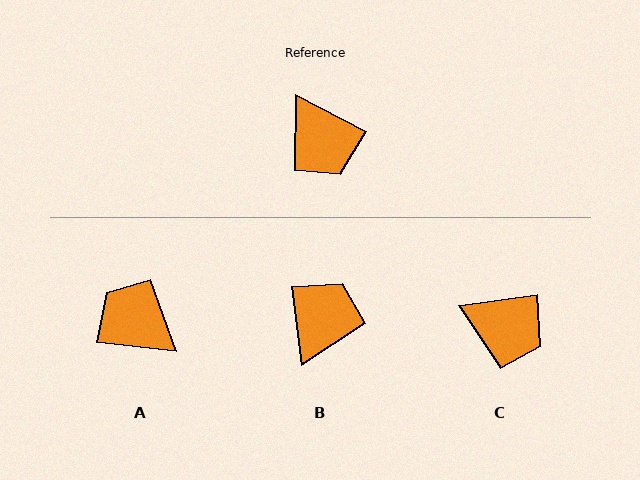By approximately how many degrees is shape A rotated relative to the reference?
Approximately 159 degrees clockwise.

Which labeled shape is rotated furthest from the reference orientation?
A, about 159 degrees away.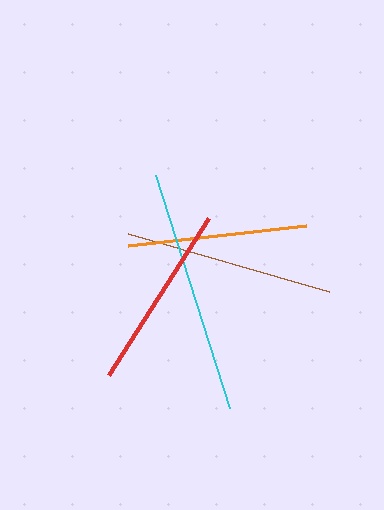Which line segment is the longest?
The cyan line is the longest at approximately 244 pixels.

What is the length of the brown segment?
The brown segment is approximately 209 pixels long.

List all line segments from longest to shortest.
From longest to shortest: cyan, brown, red, orange.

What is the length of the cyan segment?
The cyan segment is approximately 244 pixels long.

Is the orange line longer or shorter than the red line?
The red line is longer than the orange line.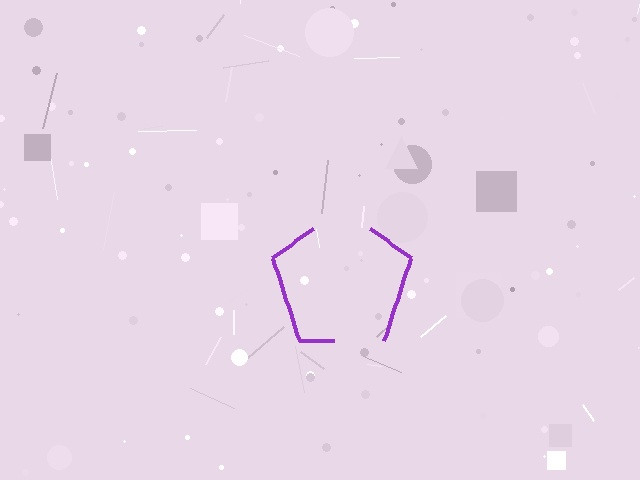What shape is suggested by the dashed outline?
The dashed outline suggests a pentagon.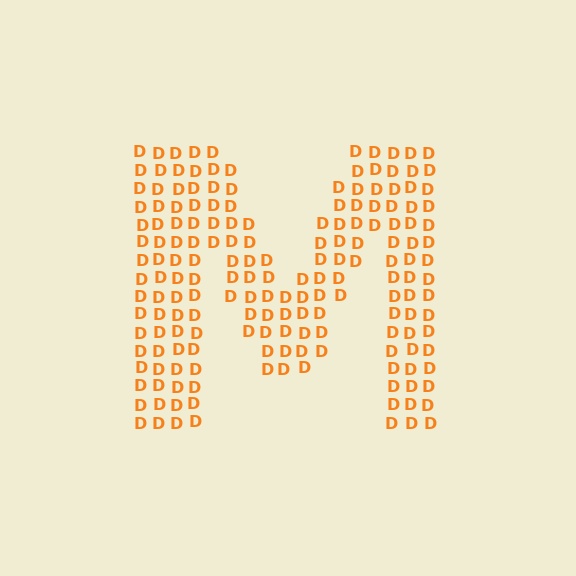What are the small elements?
The small elements are letter D's.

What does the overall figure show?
The overall figure shows the letter M.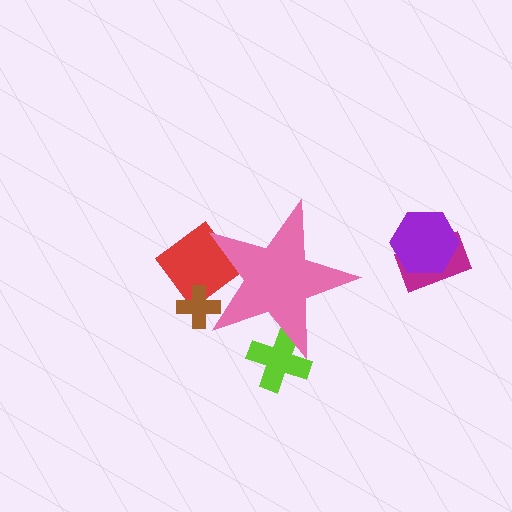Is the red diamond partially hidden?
Yes, the red diamond is partially hidden behind the pink star.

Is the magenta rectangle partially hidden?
No, the magenta rectangle is fully visible.